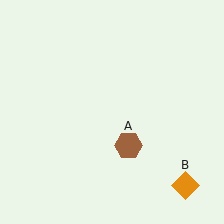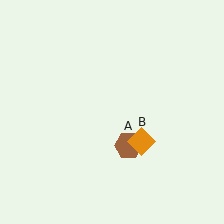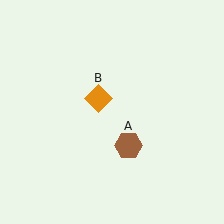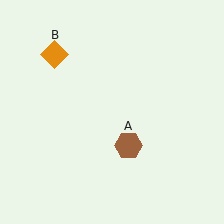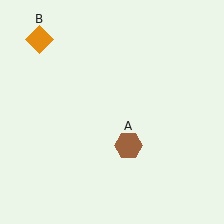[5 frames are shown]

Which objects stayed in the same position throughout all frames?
Brown hexagon (object A) remained stationary.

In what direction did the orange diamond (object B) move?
The orange diamond (object B) moved up and to the left.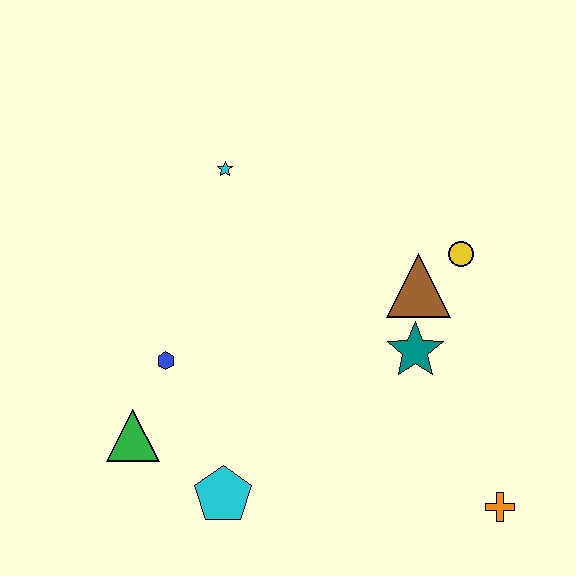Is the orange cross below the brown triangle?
Yes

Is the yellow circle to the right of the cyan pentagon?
Yes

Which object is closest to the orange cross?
The teal star is closest to the orange cross.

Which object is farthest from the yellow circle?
The green triangle is farthest from the yellow circle.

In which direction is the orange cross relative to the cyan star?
The orange cross is below the cyan star.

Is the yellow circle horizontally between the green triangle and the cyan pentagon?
No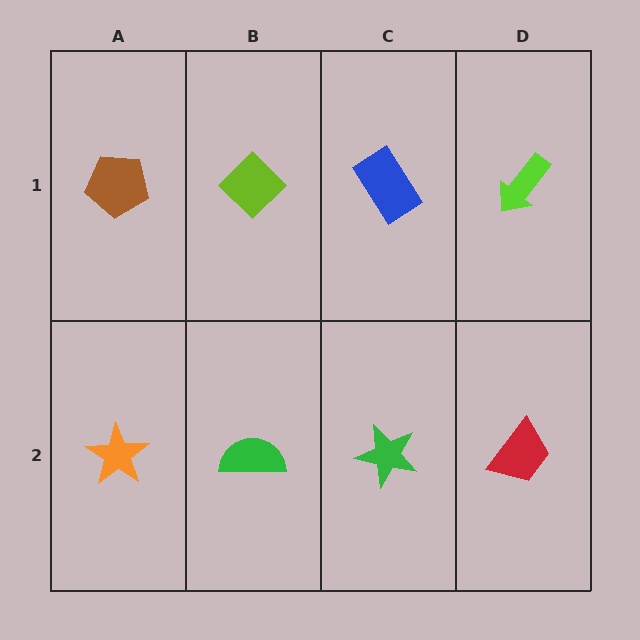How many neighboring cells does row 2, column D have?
2.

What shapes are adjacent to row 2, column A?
A brown pentagon (row 1, column A), a green semicircle (row 2, column B).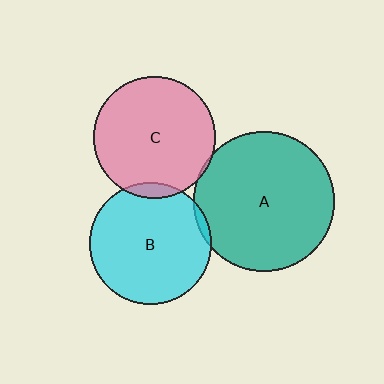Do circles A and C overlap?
Yes.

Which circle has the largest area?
Circle A (teal).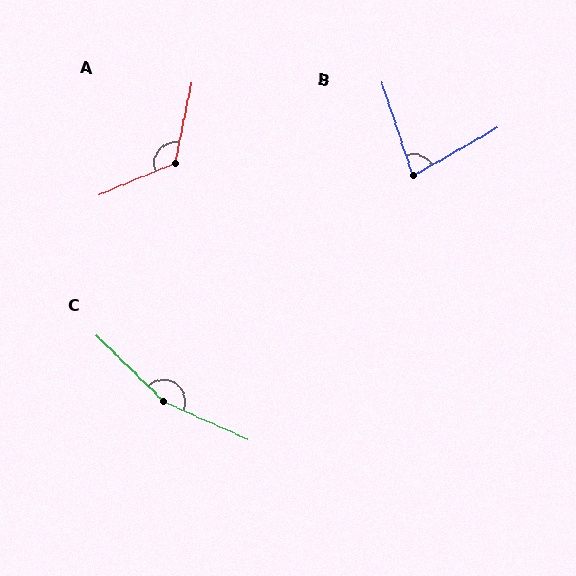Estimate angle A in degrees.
Approximately 124 degrees.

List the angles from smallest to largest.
B (78°), A (124°), C (160°).